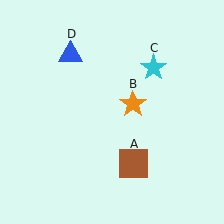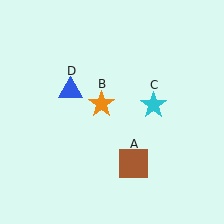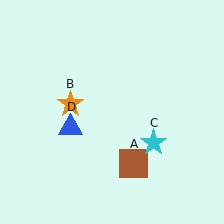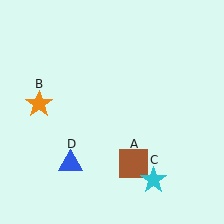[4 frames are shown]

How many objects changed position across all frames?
3 objects changed position: orange star (object B), cyan star (object C), blue triangle (object D).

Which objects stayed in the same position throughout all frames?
Brown square (object A) remained stationary.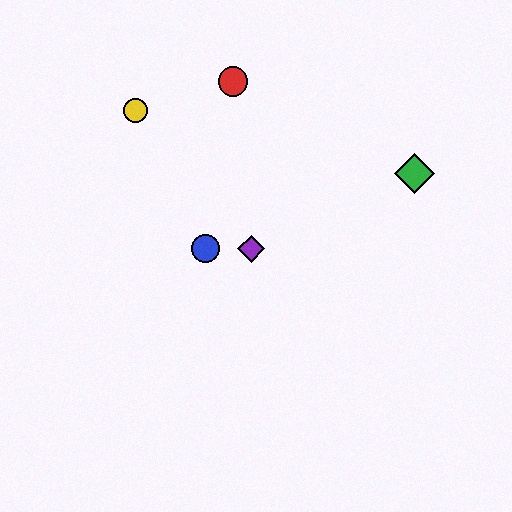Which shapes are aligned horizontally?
The blue circle, the purple diamond are aligned horizontally.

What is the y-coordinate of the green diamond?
The green diamond is at y≈173.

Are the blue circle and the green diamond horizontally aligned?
No, the blue circle is at y≈249 and the green diamond is at y≈173.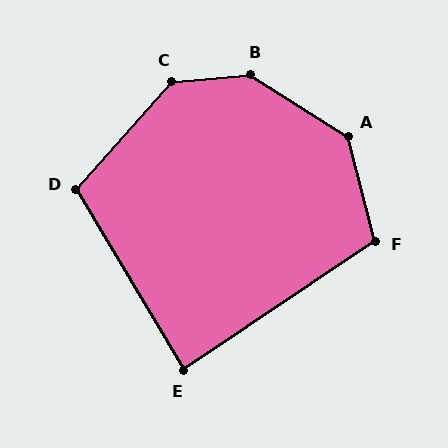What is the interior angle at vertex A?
Approximately 137 degrees (obtuse).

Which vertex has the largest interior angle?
B, at approximately 143 degrees.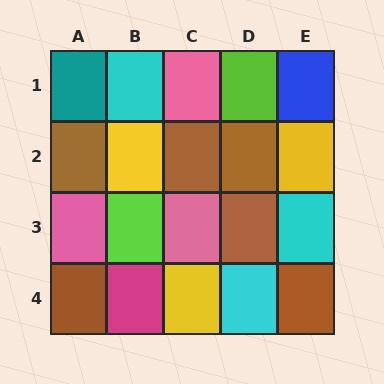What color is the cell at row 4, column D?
Cyan.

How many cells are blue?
1 cell is blue.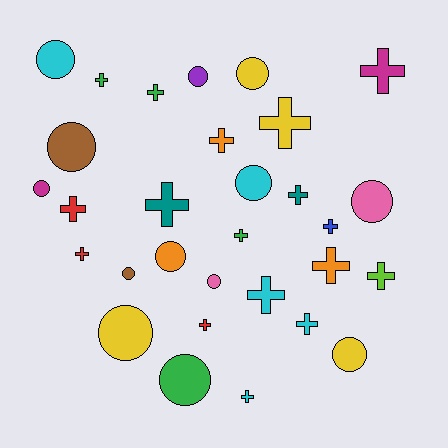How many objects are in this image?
There are 30 objects.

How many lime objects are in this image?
There is 1 lime object.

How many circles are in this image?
There are 13 circles.